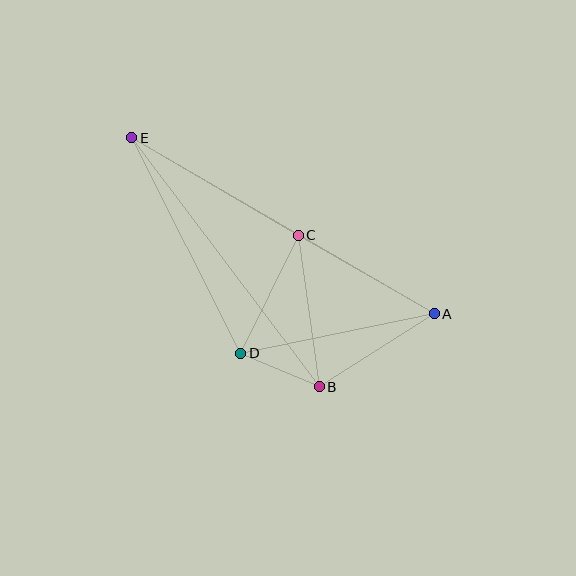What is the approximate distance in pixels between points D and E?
The distance between D and E is approximately 242 pixels.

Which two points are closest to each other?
Points B and D are closest to each other.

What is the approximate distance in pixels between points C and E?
The distance between C and E is approximately 193 pixels.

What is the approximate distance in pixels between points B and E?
The distance between B and E is approximately 312 pixels.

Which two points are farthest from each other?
Points A and E are farthest from each other.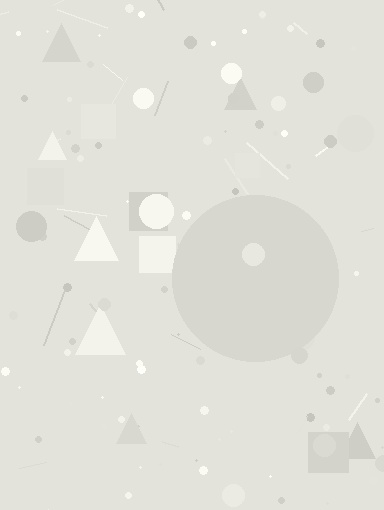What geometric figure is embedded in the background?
A circle is embedded in the background.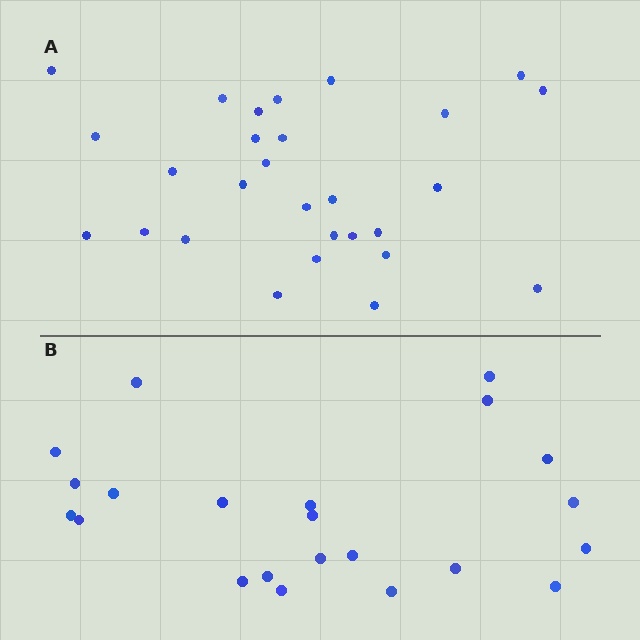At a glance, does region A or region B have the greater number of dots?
Region A (the top region) has more dots.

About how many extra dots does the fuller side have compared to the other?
Region A has about 6 more dots than region B.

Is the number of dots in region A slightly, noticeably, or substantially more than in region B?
Region A has noticeably more, but not dramatically so. The ratio is roughly 1.3 to 1.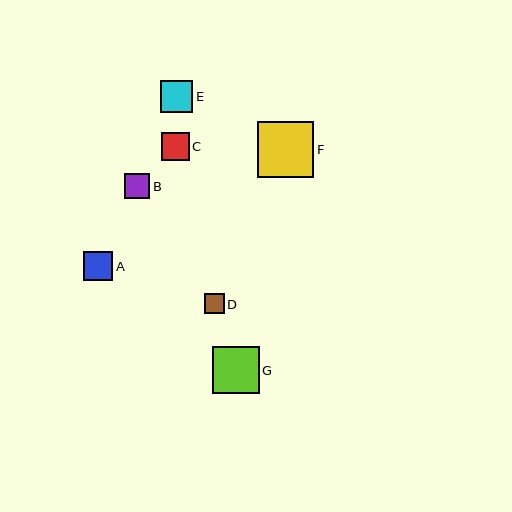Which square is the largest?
Square F is the largest with a size of approximately 56 pixels.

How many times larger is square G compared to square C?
Square G is approximately 1.7 times the size of square C.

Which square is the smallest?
Square D is the smallest with a size of approximately 20 pixels.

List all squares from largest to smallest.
From largest to smallest: F, G, E, A, C, B, D.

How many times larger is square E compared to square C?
Square E is approximately 1.2 times the size of square C.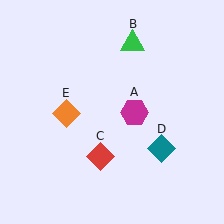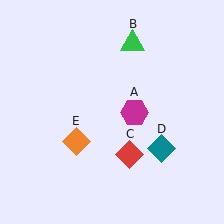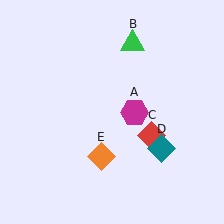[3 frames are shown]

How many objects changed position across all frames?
2 objects changed position: red diamond (object C), orange diamond (object E).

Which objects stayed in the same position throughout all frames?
Magenta hexagon (object A) and green triangle (object B) and teal diamond (object D) remained stationary.